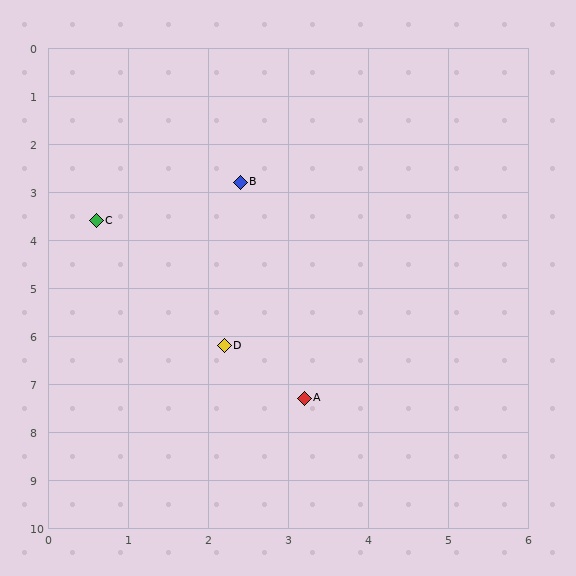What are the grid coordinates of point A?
Point A is at approximately (3.2, 7.3).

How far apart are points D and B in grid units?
Points D and B are about 3.4 grid units apart.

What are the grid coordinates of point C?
Point C is at approximately (0.6, 3.6).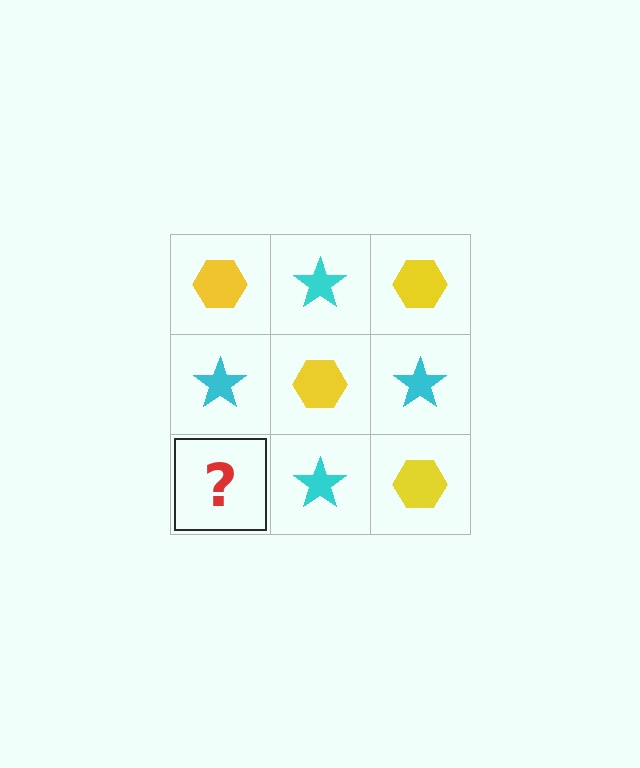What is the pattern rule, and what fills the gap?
The rule is that it alternates yellow hexagon and cyan star in a checkerboard pattern. The gap should be filled with a yellow hexagon.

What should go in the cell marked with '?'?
The missing cell should contain a yellow hexagon.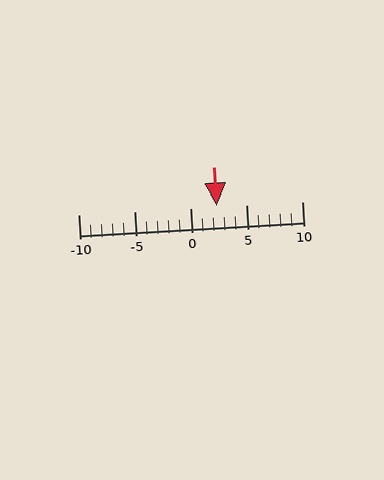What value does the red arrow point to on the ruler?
The red arrow points to approximately 2.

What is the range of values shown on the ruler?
The ruler shows values from -10 to 10.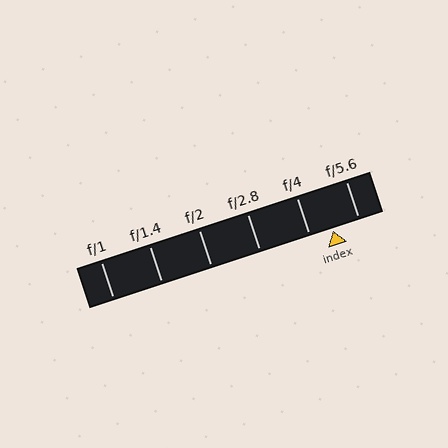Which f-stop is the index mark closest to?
The index mark is closest to f/4.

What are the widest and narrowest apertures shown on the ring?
The widest aperture shown is f/1 and the narrowest is f/5.6.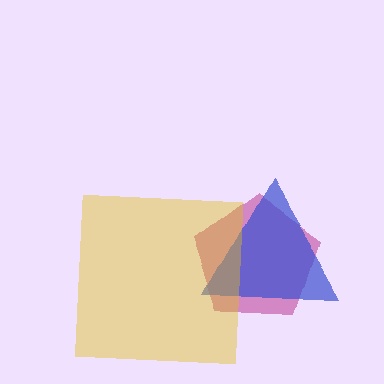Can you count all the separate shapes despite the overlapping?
Yes, there are 3 separate shapes.